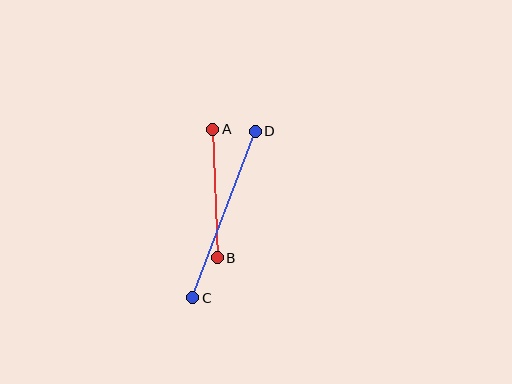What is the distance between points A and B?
The distance is approximately 129 pixels.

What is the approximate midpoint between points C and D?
The midpoint is at approximately (224, 215) pixels.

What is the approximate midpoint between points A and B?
The midpoint is at approximately (215, 193) pixels.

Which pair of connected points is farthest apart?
Points C and D are farthest apart.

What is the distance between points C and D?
The distance is approximately 178 pixels.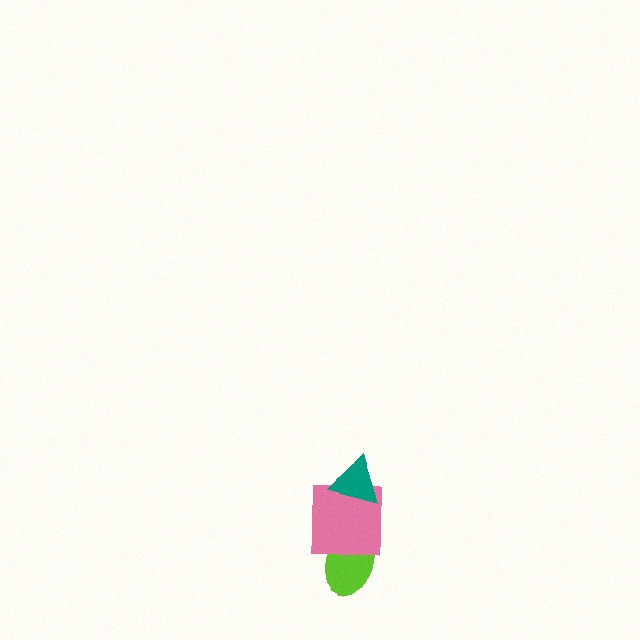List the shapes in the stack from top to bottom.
From top to bottom: the teal triangle, the pink square, the lime ellipse.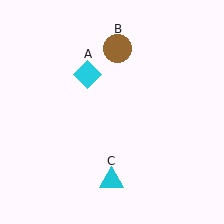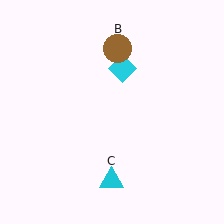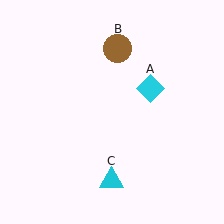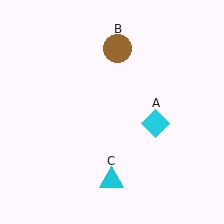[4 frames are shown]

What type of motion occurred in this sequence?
The cyan diamond (object A) rotated clockwise around the center of the scene.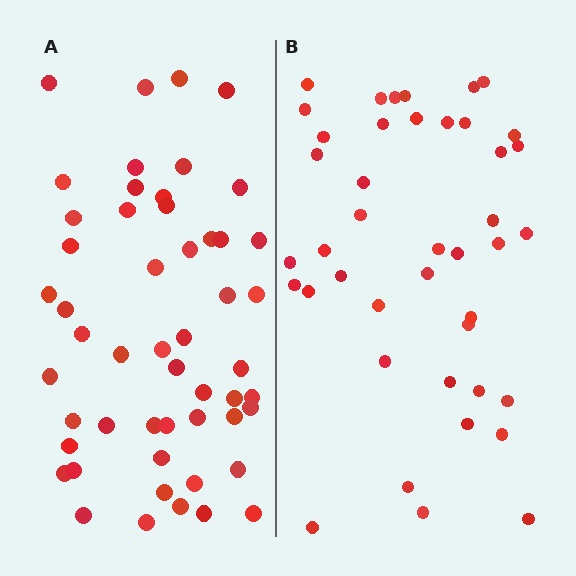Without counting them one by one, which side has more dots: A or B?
Region A (the left region) has more dots.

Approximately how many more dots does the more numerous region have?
Region A has roughly 10 or so more dots than region B.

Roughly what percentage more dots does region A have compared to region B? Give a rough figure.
About 25% more.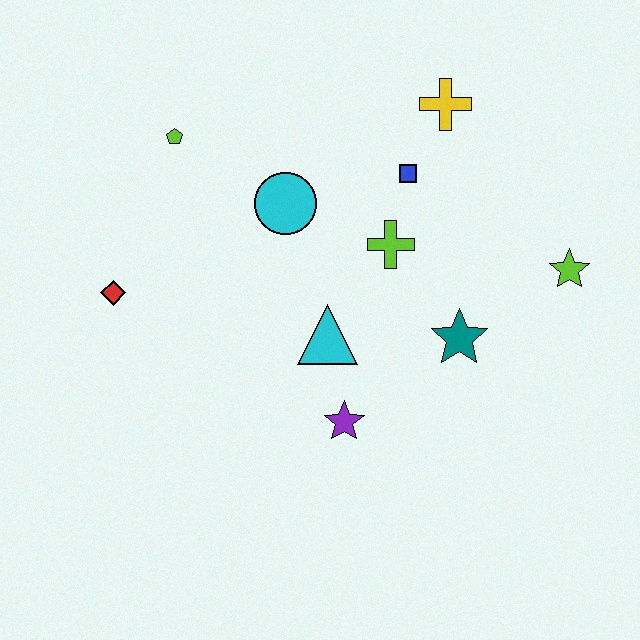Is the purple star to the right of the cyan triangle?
Yes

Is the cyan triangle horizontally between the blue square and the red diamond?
Yes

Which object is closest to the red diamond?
The lime pentagon is closest to the red diamond.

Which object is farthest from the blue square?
The red diamond is farthest from the blue square.